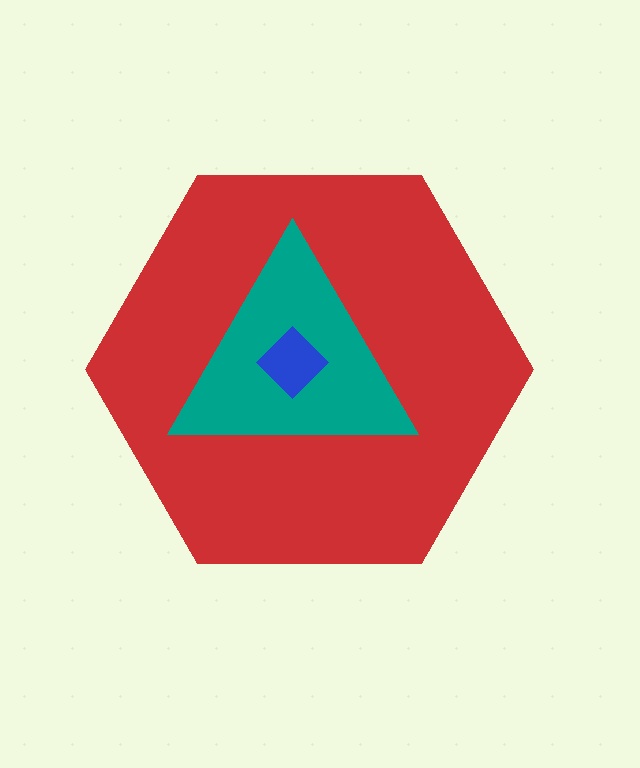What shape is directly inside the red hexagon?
The teal triangle.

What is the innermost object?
The blue diamond.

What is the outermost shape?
The red hexagon.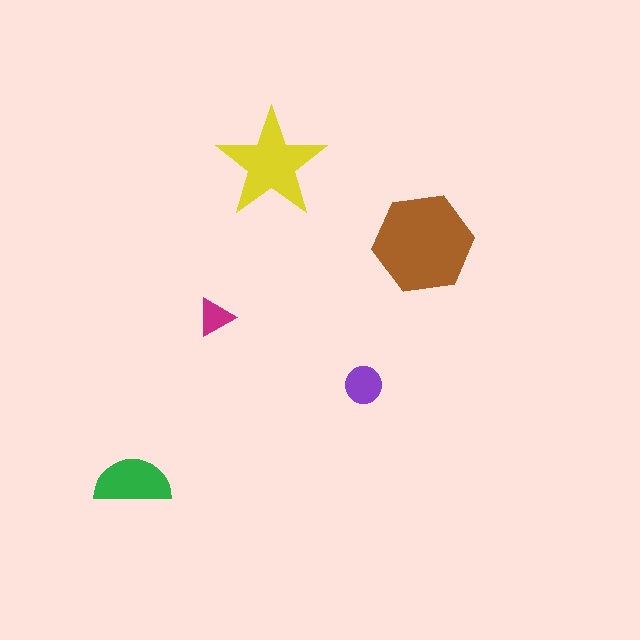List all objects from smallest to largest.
The magenta triangle, the purple circle, the green semicircle, the yellow star, the brown hexagon.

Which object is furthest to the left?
The green semicircle is leftmost.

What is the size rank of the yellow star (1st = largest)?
2nd.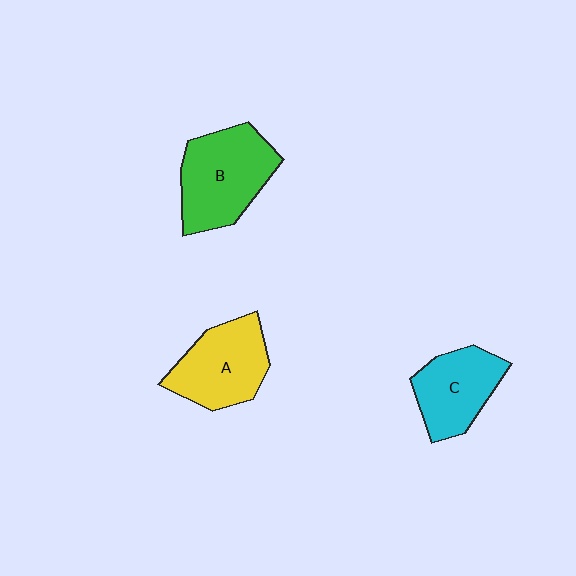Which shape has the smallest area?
Shape C (cyan).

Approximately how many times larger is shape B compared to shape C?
Approximately 1.3 times.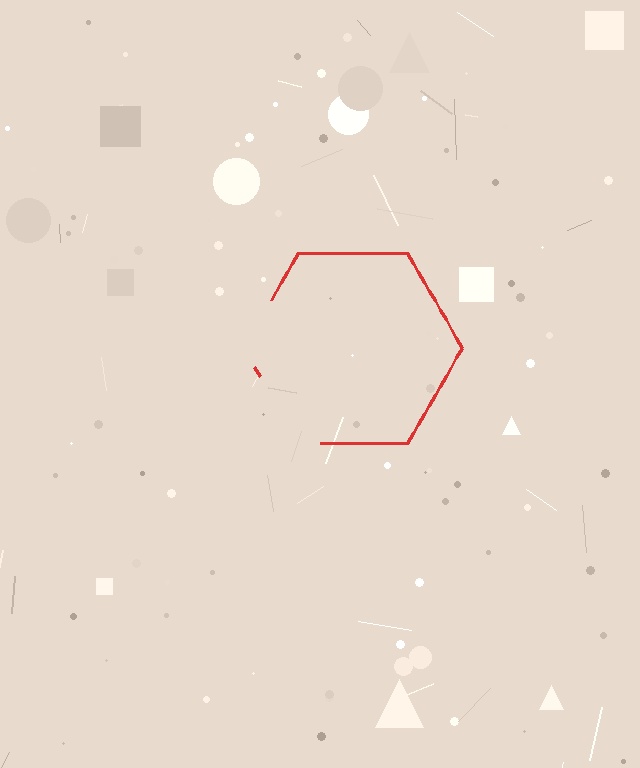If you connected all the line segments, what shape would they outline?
They would outline a hexagon.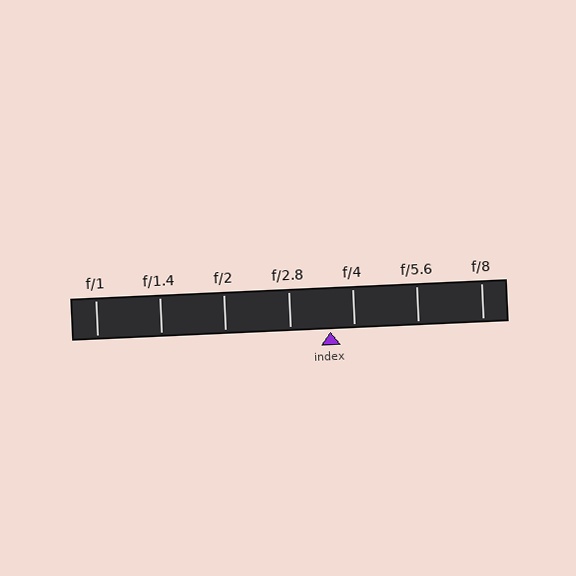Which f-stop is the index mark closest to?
The index mark is closest to f/4.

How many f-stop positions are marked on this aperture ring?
There are 7 f-stop positions marked.